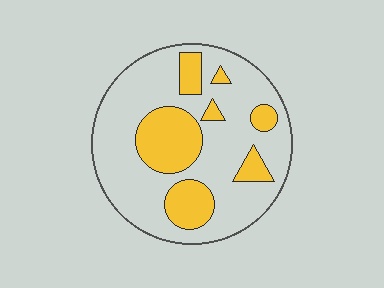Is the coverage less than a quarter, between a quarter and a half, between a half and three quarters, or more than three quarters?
Between a quarter and a half.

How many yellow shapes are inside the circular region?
7.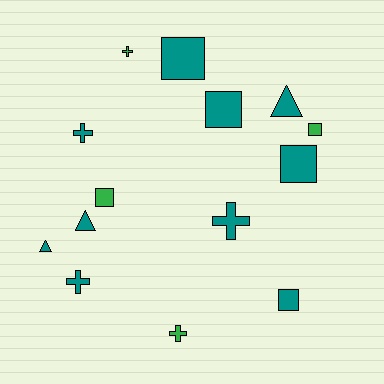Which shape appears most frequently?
Square, with 6 objects.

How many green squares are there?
There are 2 green squares.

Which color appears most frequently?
Teal, with 10 objects.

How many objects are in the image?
There are 14 objects.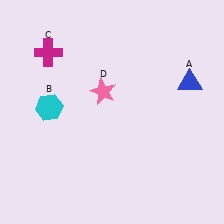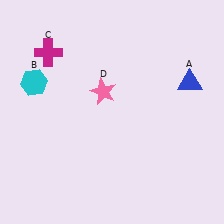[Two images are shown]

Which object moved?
The cyan hexagon (B) moved up.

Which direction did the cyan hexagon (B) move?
The cyan hexagon (B) moved up.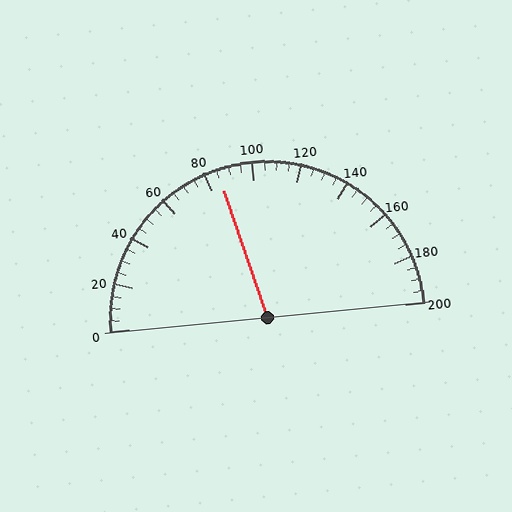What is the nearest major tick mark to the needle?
The nearest major tick mark is 80.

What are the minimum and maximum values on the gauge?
The gauge ranges from 0 to 200.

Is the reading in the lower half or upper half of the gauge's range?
The reading is in the lower half of the range (0 to 200).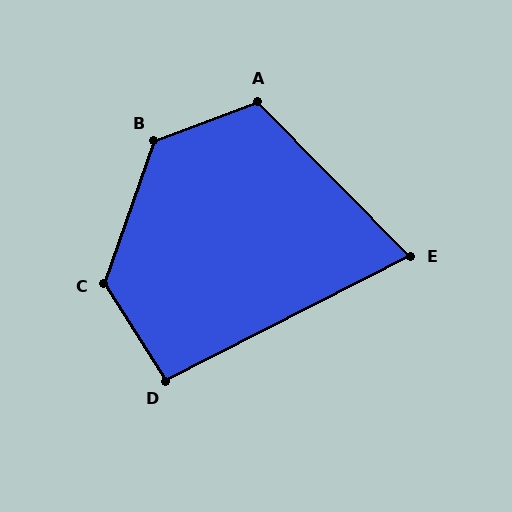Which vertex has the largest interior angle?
B, at approximately 130 degrees.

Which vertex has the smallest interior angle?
E, at approximately 72 degrees.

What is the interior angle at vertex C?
Approximately 129 degrees (obtuse).